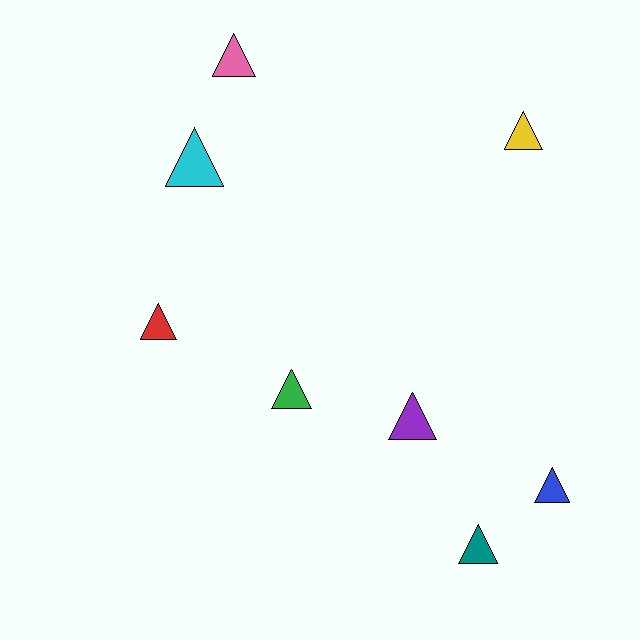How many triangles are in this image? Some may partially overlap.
There are 8 triangles.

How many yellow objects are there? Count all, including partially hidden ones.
There is 1 yellow object.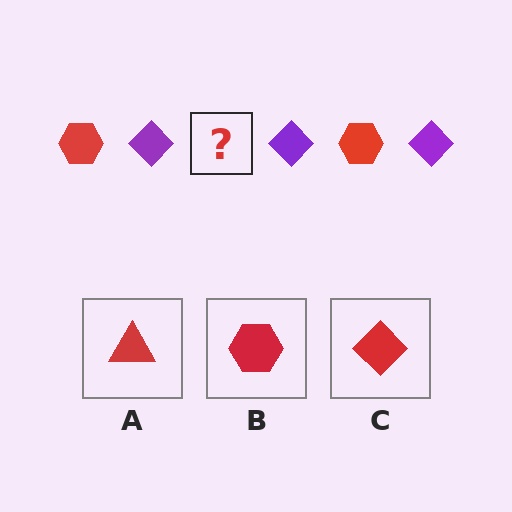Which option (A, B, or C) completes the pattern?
B.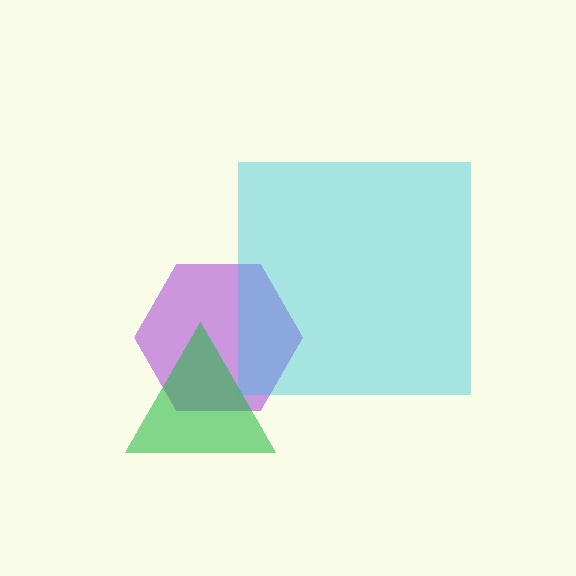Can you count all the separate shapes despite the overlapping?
Yes, there are 3 separate shapes.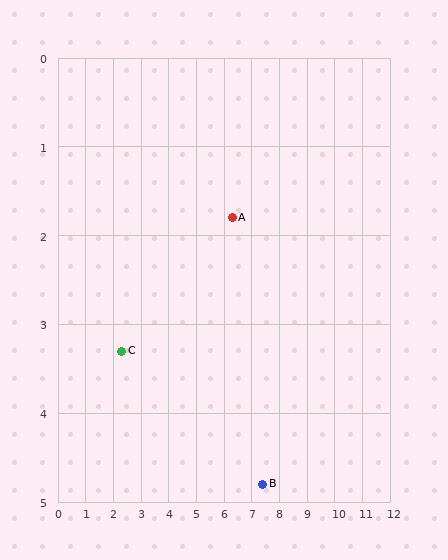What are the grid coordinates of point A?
Point A is at approximately (6.3, 1.8).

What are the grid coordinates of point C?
Point C is at approximately (2.3, 3.3).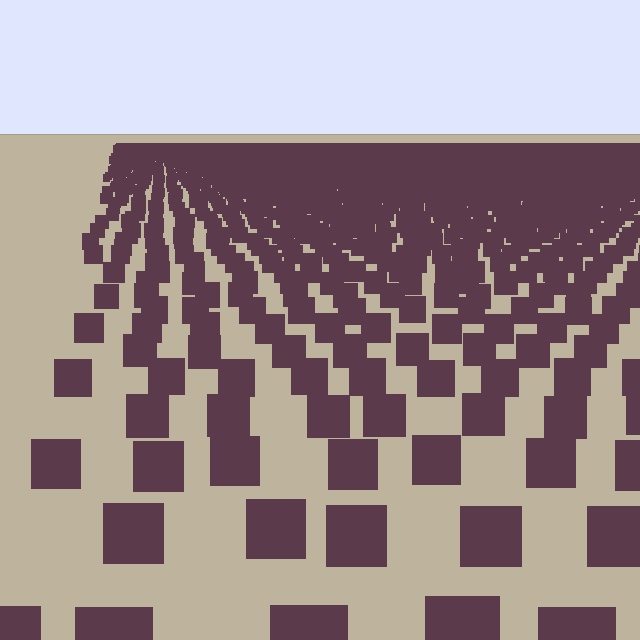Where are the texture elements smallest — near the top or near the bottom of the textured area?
Near the top.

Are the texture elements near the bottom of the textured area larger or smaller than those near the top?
Larger. Near the bottom, elements are closer to the viewer and appear at a bigger on-screen size.